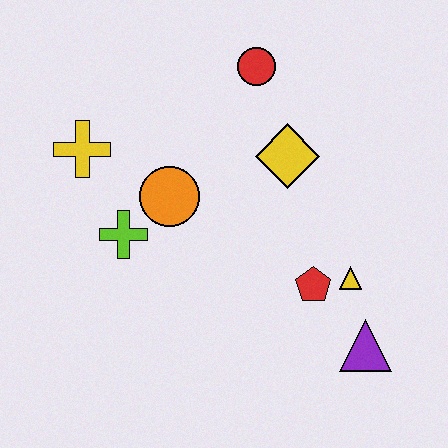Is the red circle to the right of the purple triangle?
No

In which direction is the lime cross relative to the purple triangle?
The lime cross is to the left of the purple triangle.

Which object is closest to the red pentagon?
The yellow triangle is closest to the red pentagon.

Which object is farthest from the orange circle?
The purple triangle is farthest from the orange circle.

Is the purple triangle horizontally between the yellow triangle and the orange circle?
No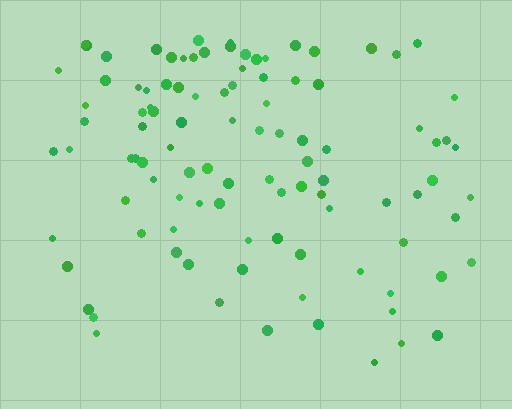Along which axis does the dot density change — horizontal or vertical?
Vertical.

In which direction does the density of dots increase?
From bottom to top, with the top side densest.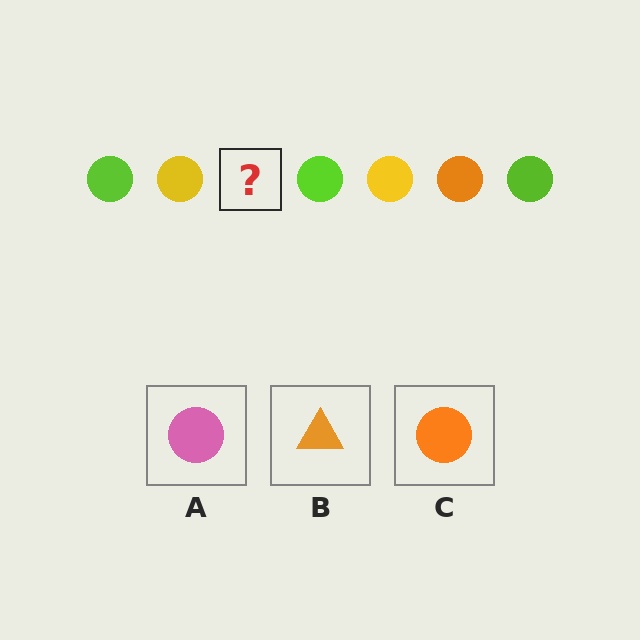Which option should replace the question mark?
Option C.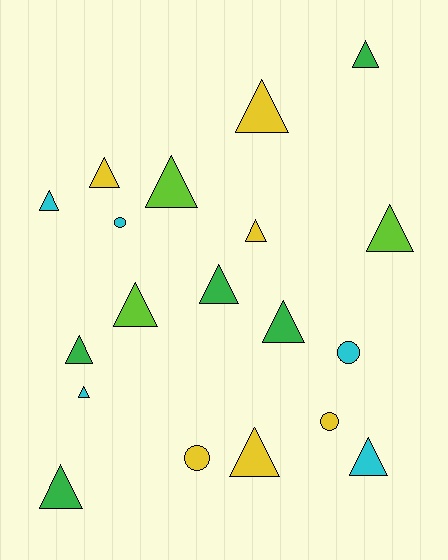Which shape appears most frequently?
Triangle, with 15 objects.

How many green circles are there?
There are no green circles.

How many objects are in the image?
There are 19 objects.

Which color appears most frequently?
Yellow, with 6 objects.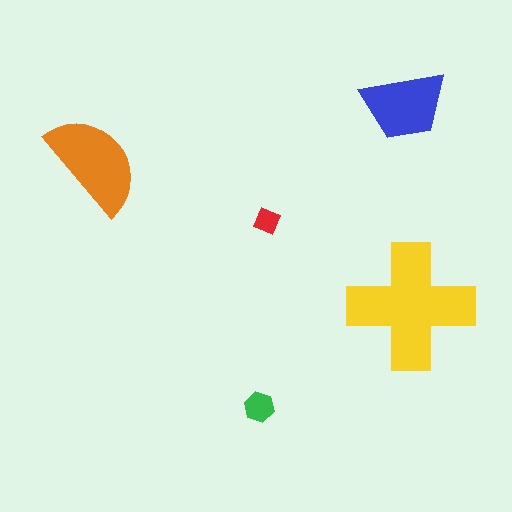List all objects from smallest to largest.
The red diamond, the green hexagon, the blue trapezoid, the orange semicircle, the yellow cross.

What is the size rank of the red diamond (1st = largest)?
5th.